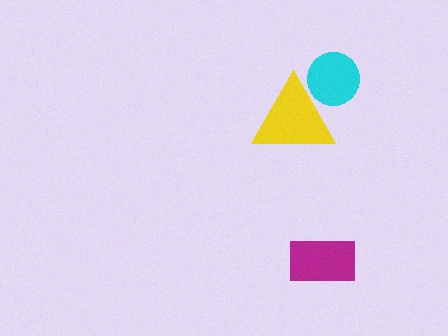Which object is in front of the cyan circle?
The yellow triangle is in front of the cyan circle.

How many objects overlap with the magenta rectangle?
0 objects overlap with the magenta rectangle.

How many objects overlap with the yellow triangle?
1 object overlaps with the yellow triangle.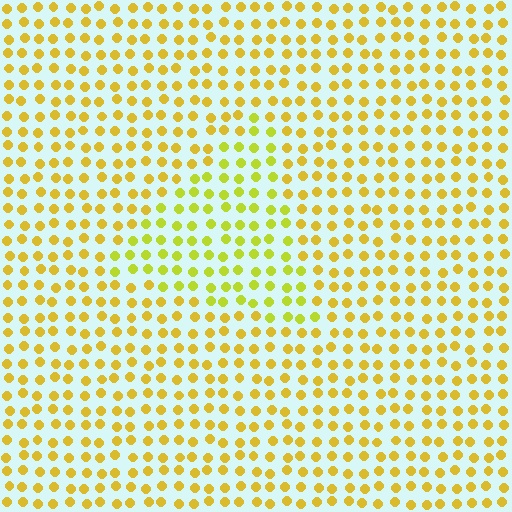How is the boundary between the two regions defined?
The boundary is defined purely by a slight shift in hue (about 23 degrees). Spacing, size, and orientation are identical on both sides.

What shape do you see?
I see a triangle.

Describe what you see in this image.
The image is filled with small yellow elements in a uniform arrangement. A triangle-shaped region is visible where the elements are tinted to a slightly different hue, forming a subtle color boundary.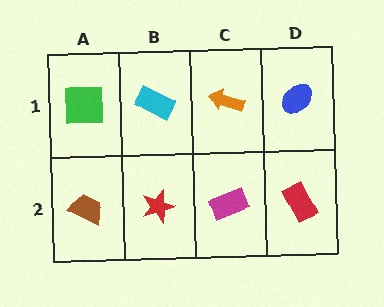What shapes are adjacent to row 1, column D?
A red rectangle (row 2, column D), an orange arrow (row 1, column C).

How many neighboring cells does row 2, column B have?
3.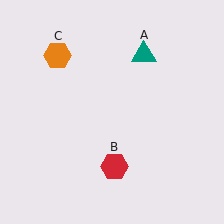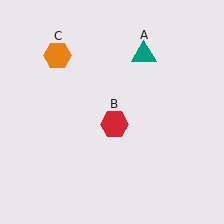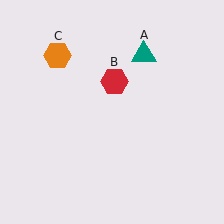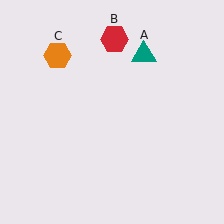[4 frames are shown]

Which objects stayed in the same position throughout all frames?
Teal triangle (object A) and orange hexagon (object C) remained stationary.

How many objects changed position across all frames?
1 object changed position: red hexagon (object B).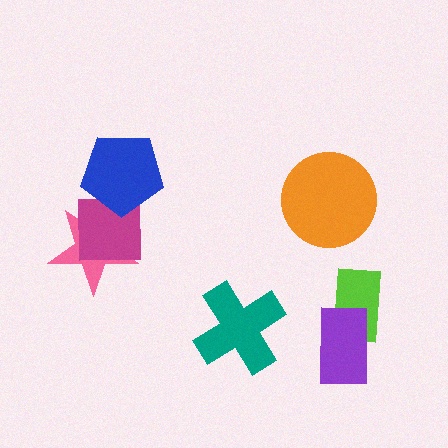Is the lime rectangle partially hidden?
Yes, it is partially covered by another shape.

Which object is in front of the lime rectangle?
The purple rectangle is in front of the lime rectangle.